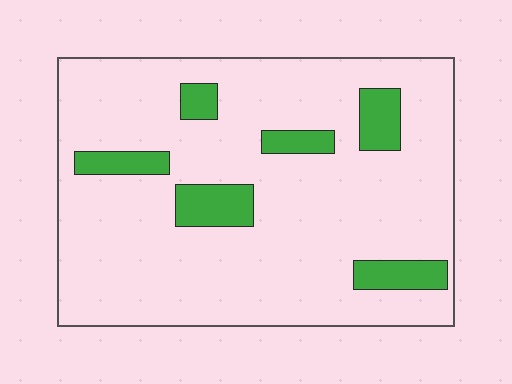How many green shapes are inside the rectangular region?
6.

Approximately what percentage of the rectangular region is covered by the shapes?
Approximately 15%.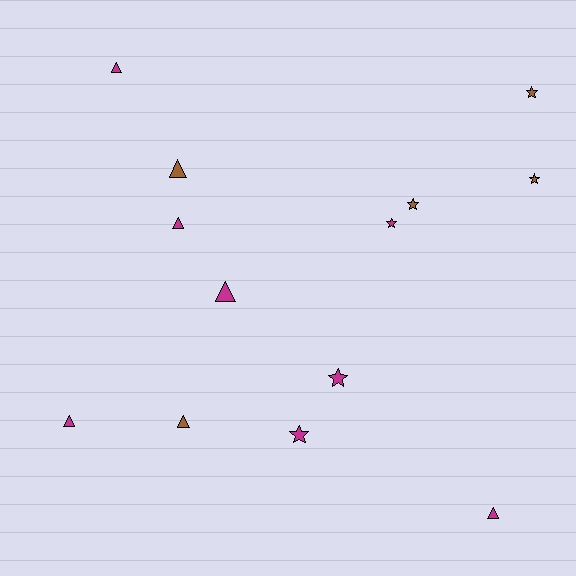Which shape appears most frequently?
Triangle, with 7 objects.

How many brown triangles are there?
There are 2 brown triangles.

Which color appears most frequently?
Magenta, with 8 objects.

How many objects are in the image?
There are 13 objects.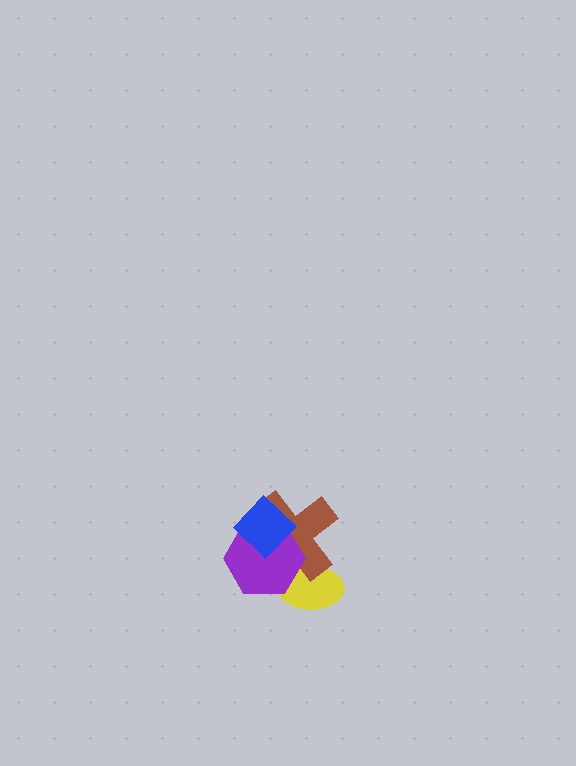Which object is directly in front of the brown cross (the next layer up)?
The purple hexagon is directly in front of the brown cross.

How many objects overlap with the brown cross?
3 objects overlap with the brown cross.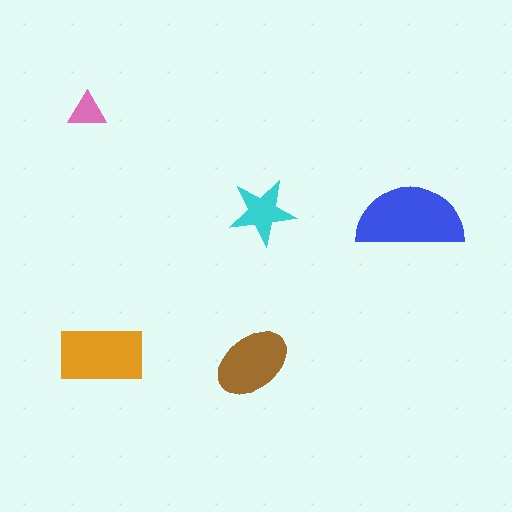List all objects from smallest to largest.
The pink triangle, the cyan star, the brown ellipse, the orange rectangle, the blue semicircle.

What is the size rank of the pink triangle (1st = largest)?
5th.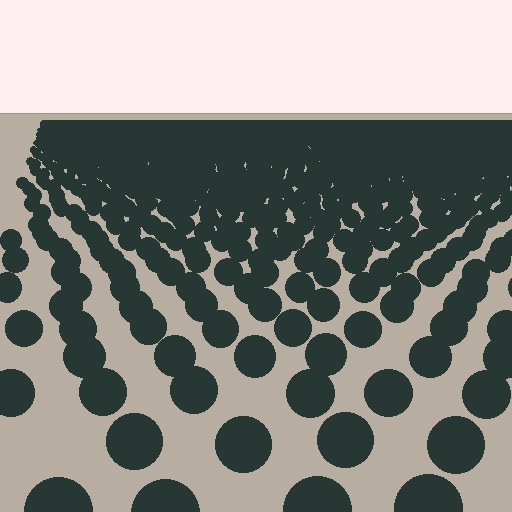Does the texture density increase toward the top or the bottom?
Density increases toward the top.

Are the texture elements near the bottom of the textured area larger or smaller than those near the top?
Larger. Near the bottom, elements are closer to the viewer and appear at a bigger on-screen size.